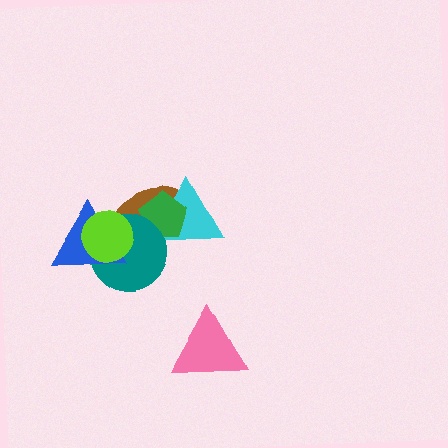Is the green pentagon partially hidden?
Yes, it is partially covered by another shape.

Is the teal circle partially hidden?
Yes, it is partially covered by another shape.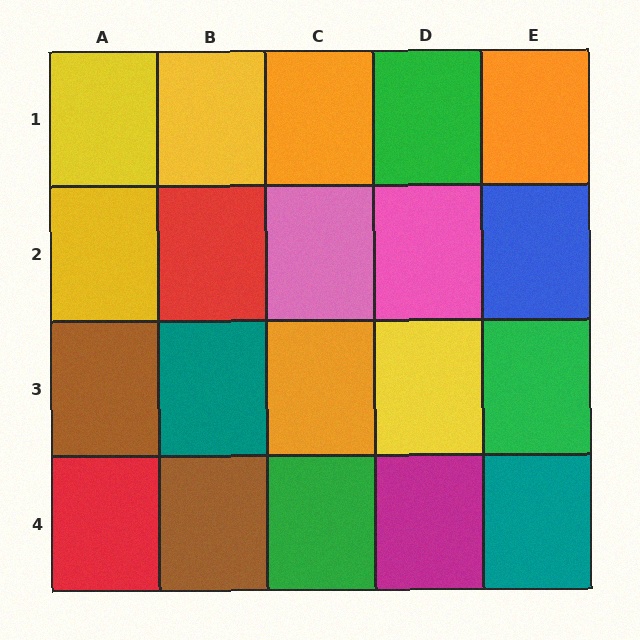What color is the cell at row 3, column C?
Orange.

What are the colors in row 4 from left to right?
Red, brown, green, magenta, teal.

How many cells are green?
3 cells are green.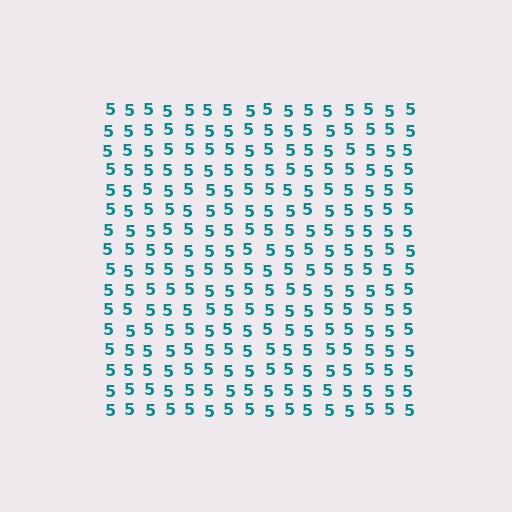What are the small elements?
The small elements are digit 5's.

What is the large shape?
The large shape is a square.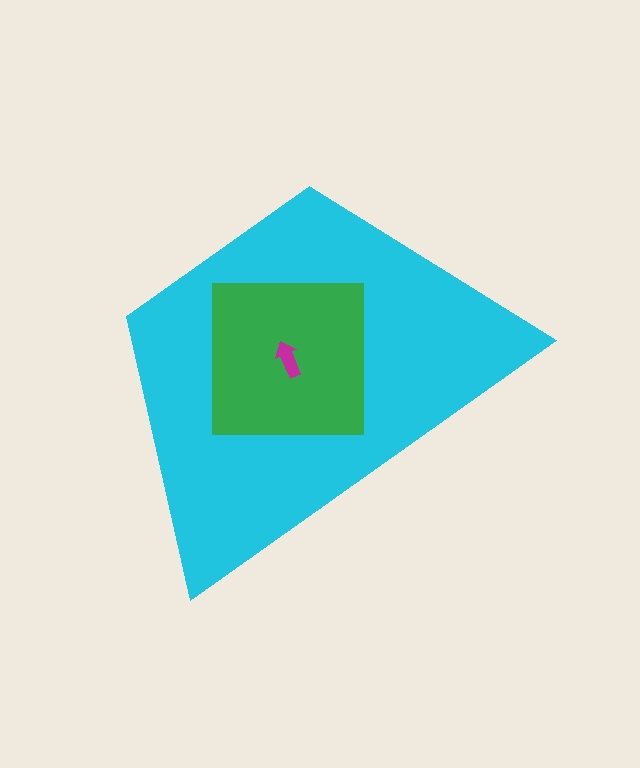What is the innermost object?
The magenta arrow.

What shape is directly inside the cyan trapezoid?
The green square.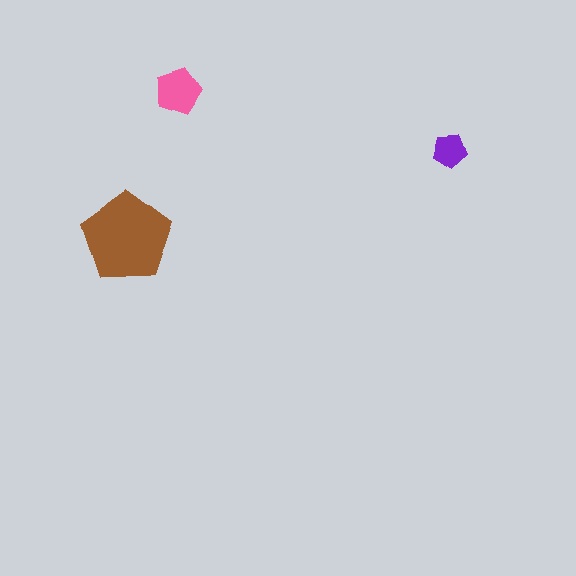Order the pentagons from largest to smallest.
the brown one, the pink one, the purple one.